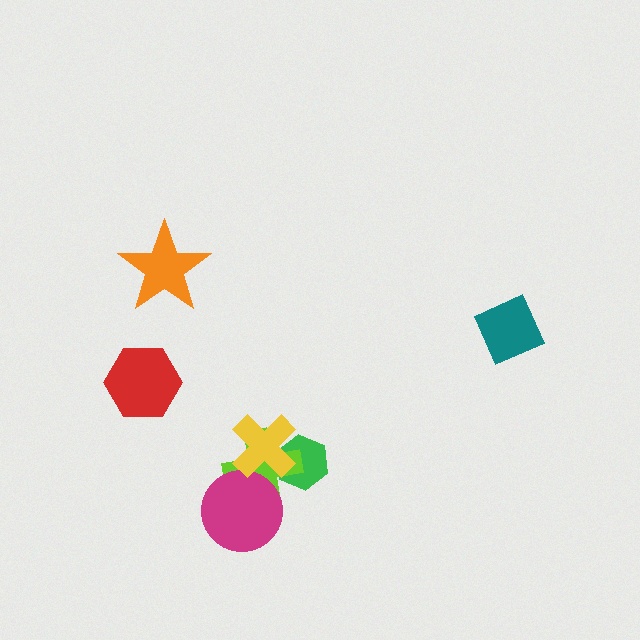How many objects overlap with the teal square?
0 objects overlap with the teal square.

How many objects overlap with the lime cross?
3 objects overlap with the lime cross.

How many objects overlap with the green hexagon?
2 objects overlap with the green hexagon.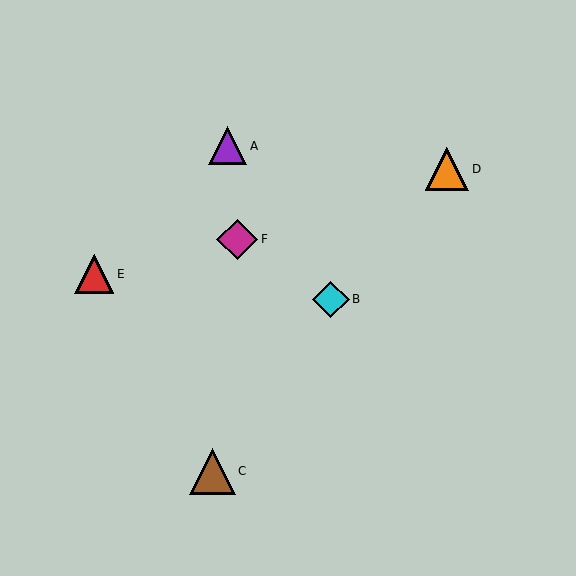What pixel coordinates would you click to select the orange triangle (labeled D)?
Click at (447, 169) to select the orange triangle D.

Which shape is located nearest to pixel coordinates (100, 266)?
The red triangle (labeled E) at (94, 274) is nearest to that location.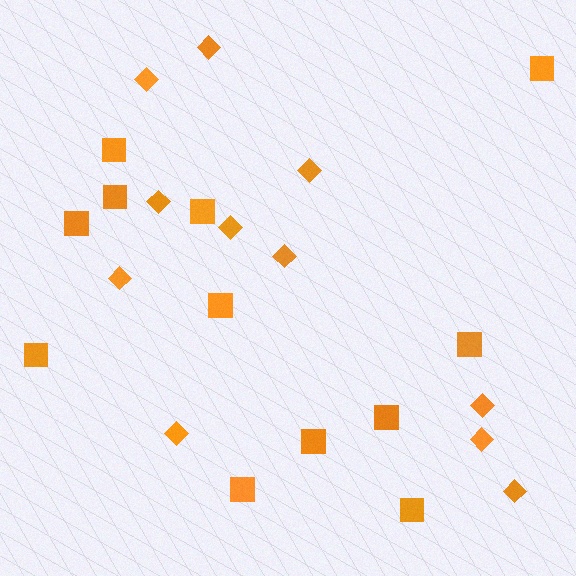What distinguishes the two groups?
There are 2 groups: one group of squares (12) and one group of diamonds (11).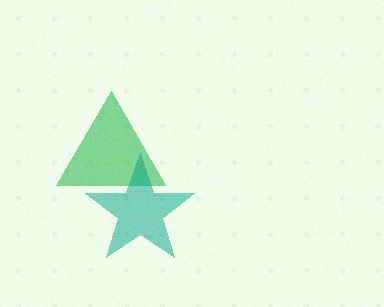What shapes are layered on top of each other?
The layered shapes are: a green triangle, a teal star.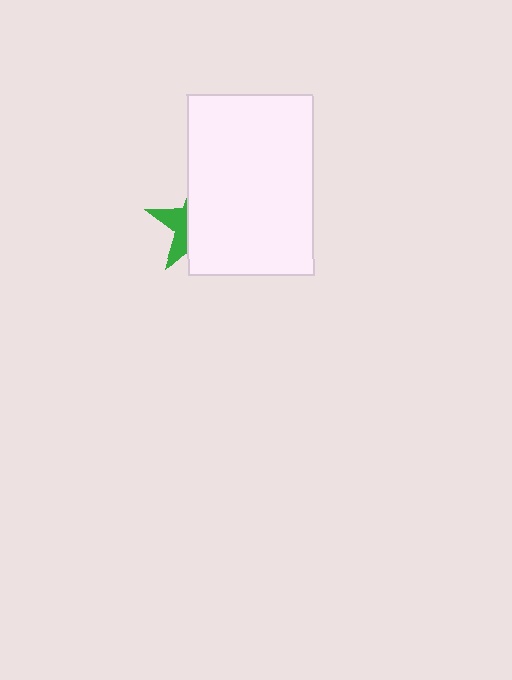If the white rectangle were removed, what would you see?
You would see the complete green star.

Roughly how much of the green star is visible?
A small part of it is visible (roughly 32%).